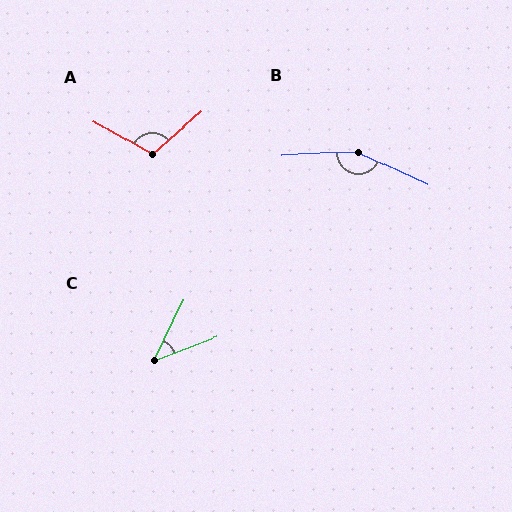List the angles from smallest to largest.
C (43°), A (109°), B (153°).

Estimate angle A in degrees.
Approximately 109 degrees.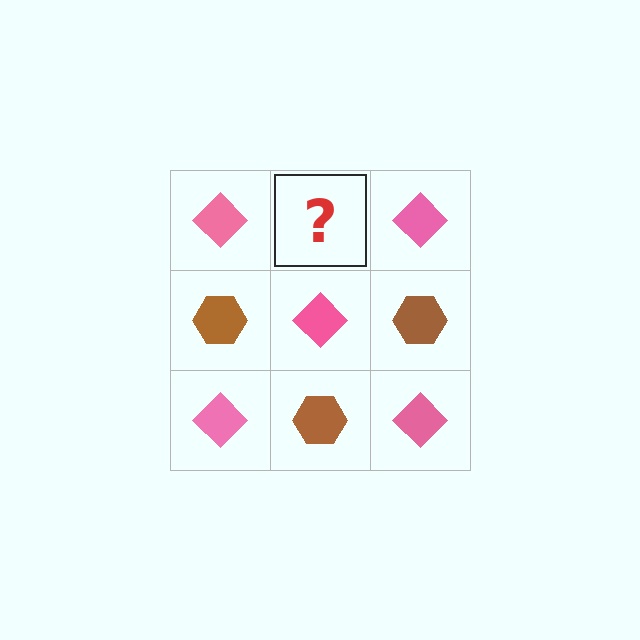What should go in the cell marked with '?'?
The missing cell should contain a brown hexagon.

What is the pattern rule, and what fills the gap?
The rule is that it alternates pink diamond and brown hexagon in a checkerboard pattern. The gap should be filled with a brown hexagon.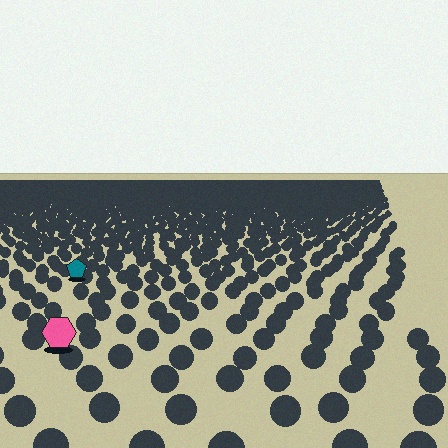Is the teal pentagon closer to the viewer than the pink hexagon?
No. The pink hexagon is closer — you can tell from the texture gradient: the ground texture is coarser near it.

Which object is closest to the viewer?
The pink hexagon is closest. The texture marks near it are larger and more spread out.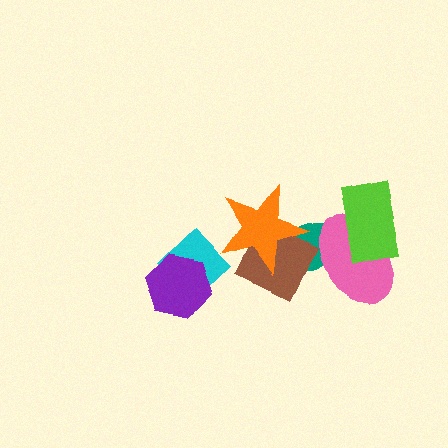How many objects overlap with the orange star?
2 objects overlap with the orange star.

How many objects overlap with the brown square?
2 objects overlap with the brown square.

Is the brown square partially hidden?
Yes, it is partially covered by another shape.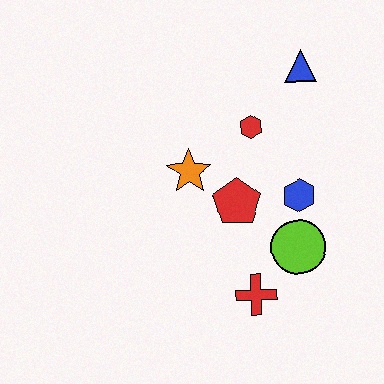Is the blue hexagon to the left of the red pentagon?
No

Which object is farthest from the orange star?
The blue triangle is farthest from the orange star.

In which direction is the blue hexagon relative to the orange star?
The blue hexagon is to the right of the orange star.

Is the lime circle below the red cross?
No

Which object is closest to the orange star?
The red pentagon is closest to the orange star.